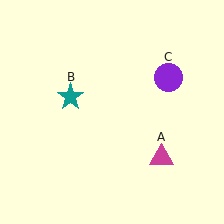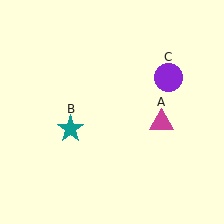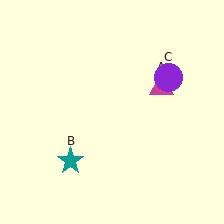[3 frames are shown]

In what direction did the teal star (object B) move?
The teal star (object B) moved down.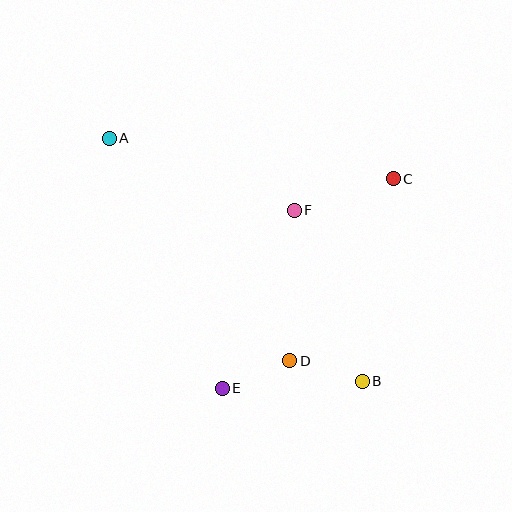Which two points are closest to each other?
Points D and E are closest to each other.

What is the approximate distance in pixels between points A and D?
The distance between A and D is approximately 287 pixels.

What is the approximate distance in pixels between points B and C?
The distance between B and C is approximately 205 pixels.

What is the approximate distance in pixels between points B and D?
The distance between B and D is approximately 75 pixels.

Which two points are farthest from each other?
Points A and B are farthest from each other.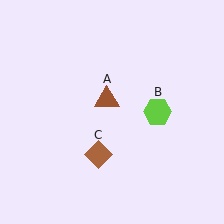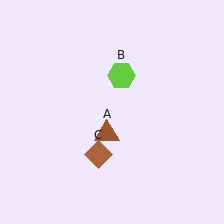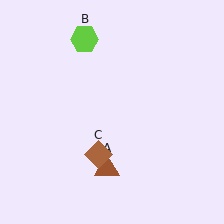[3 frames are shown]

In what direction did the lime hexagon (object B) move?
The lime hexagon (object B) moved up and to the left.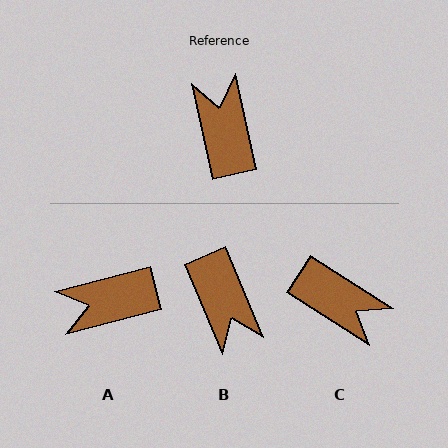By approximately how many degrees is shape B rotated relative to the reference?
Approximately 169 degrees clockwise.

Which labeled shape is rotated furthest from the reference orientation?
B, about 169 degrees away.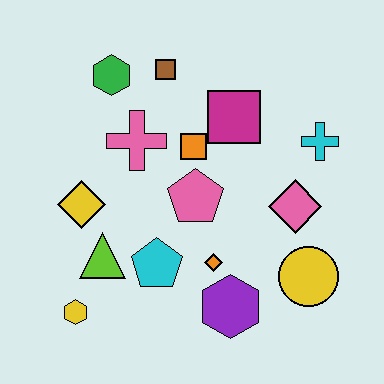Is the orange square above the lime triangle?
Yes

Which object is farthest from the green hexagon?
The yellow circle is farthest from the green hexagon.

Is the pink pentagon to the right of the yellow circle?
No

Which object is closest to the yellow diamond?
The lime triangle is closest to the yellow diamond.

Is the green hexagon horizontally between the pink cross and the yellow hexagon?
Yes